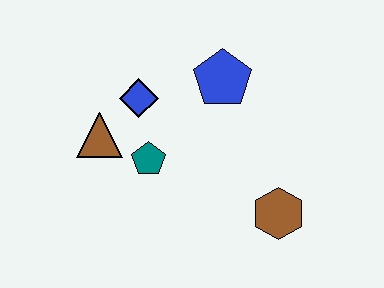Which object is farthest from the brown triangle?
The brown hexagon is farthest from the brown triangle.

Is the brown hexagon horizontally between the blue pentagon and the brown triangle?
No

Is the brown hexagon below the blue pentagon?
Yes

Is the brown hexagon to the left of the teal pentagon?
No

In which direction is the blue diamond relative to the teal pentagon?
The blue diamond is above the teal pentagon.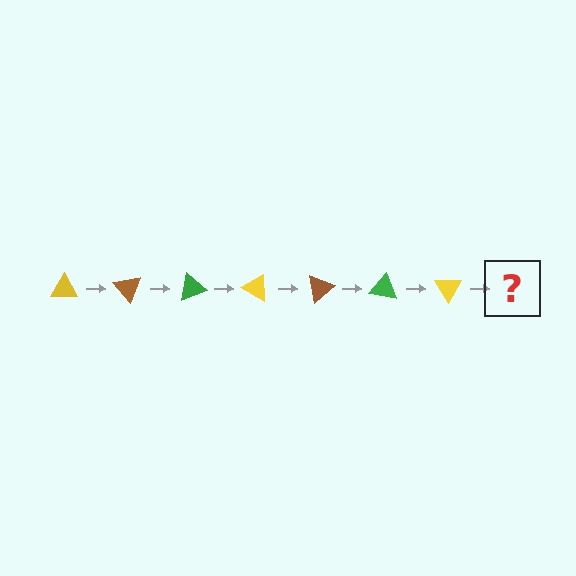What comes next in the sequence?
The next element should be a brown triangle, rotated 350 degrees from the start.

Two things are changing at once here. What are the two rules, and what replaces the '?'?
The two rules are that it rotates 50 degrees each step and the color cycles through yellow, brown, and green. The '?' should be a brown triangle, rotated 350 degrees from the start.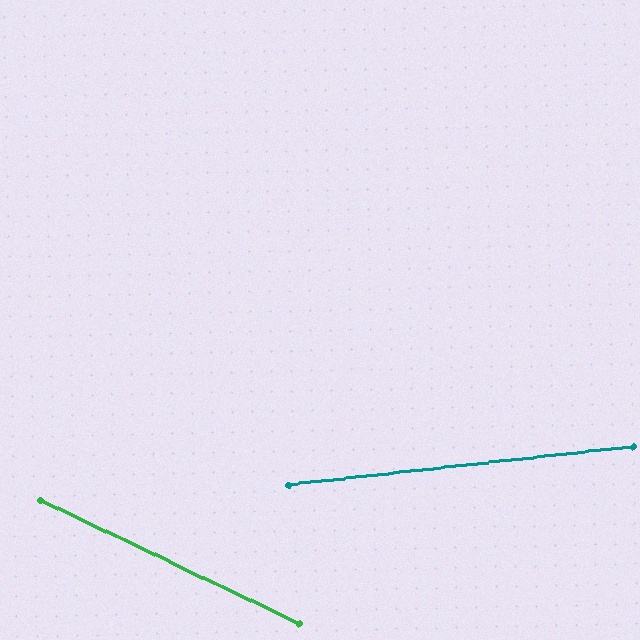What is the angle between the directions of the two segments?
Approximately 32 degrees.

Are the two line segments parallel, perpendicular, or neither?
Neither parallel nor perpendicular — they differ by about 32°.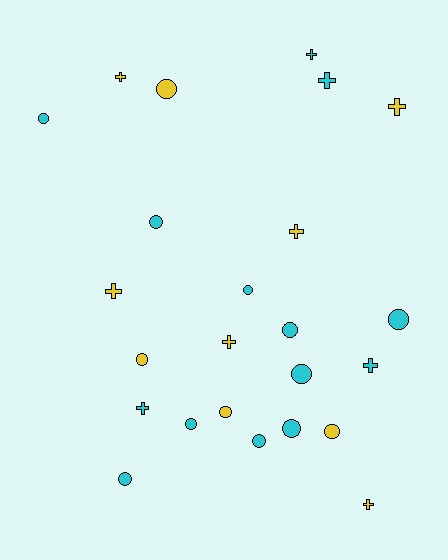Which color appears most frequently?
Cyan, with 14 objects.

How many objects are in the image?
There are 24 objects.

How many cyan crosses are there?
There are 4 cyan crosses.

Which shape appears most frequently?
Circle, with 14 objects.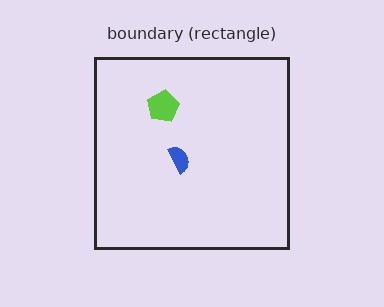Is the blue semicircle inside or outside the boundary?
Inside.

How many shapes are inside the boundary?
2 inside, 0 outside.